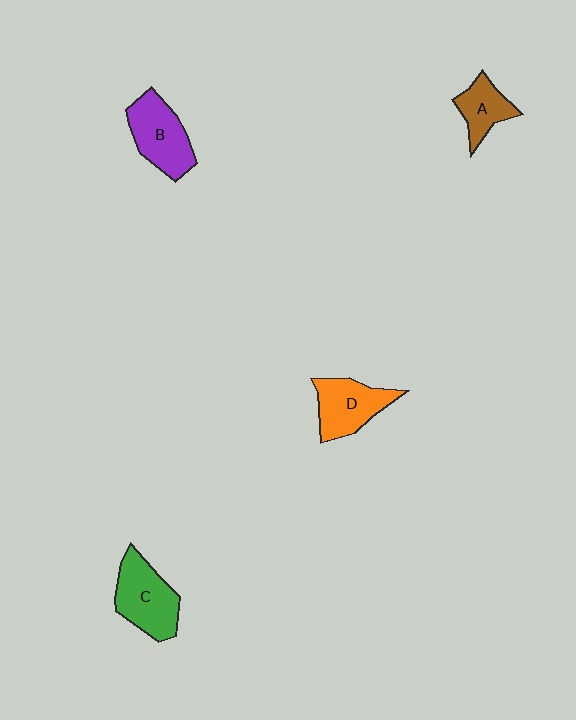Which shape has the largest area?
Shape C (green).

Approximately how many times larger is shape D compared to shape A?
Approximately 1.4 times.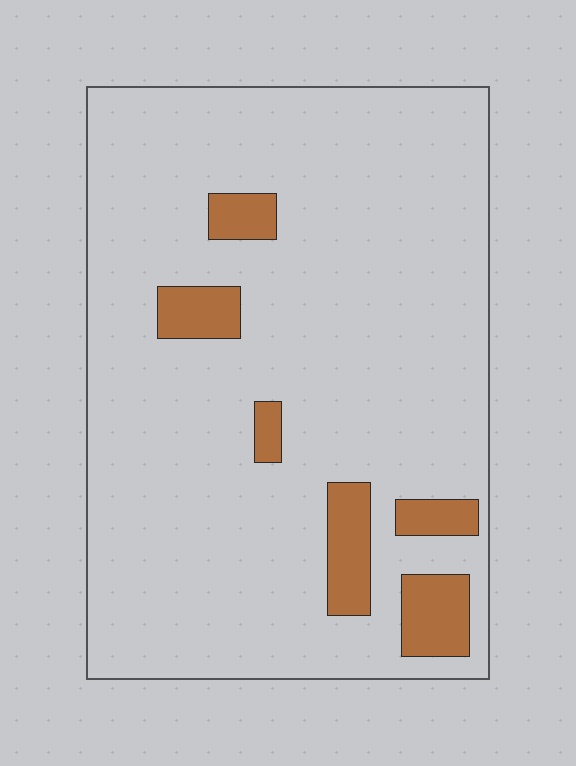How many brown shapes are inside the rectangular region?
6.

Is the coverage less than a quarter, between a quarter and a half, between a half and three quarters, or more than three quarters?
Less than a quarter.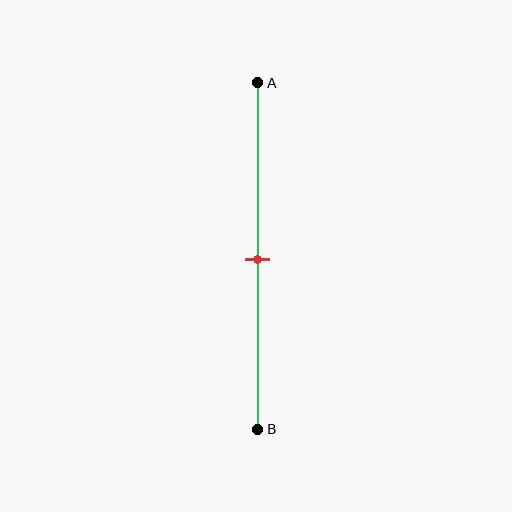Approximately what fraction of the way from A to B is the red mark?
The red mark is approximately 50% of the way from A to B.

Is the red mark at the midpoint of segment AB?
Yes, the mark is approximately at the midpoint.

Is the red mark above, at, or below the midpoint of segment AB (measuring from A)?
The red mark is approximately at the midpoint of segment AB.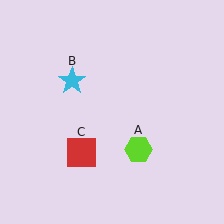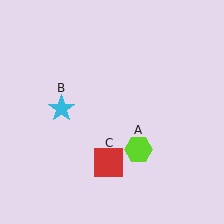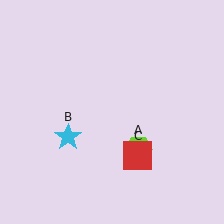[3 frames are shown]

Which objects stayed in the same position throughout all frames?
Lime hexagon (object A) remained stationary.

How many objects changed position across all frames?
2 objects changed position: cyan star (object B), red square (object C).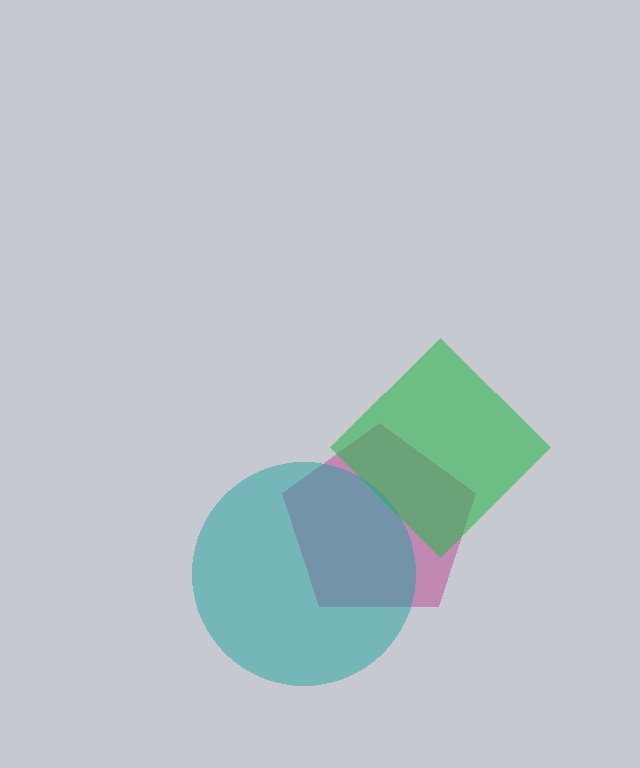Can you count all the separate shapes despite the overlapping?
Yes, there are 3 separate shapes.